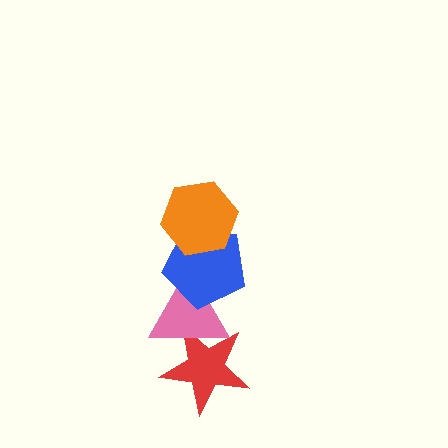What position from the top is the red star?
The red star is 4th from the top.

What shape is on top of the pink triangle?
The blue pentagon is on top of the pink triangle.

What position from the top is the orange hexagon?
The orange hexagon is 1st from the top.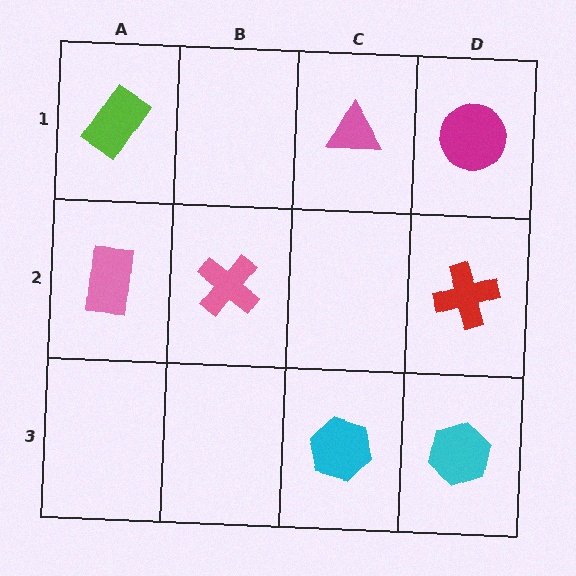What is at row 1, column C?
A pink triangle.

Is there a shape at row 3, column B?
No, that cell is empty.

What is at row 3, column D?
A cyan hexagon.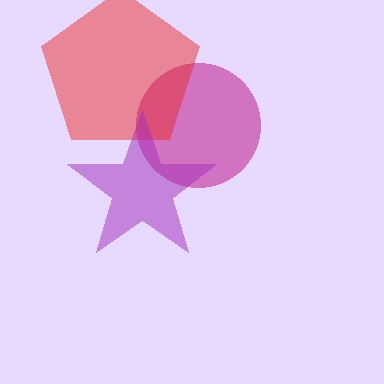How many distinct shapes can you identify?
There are 3 distinct shapes: a magenta circle, a red pentagon, a purple star.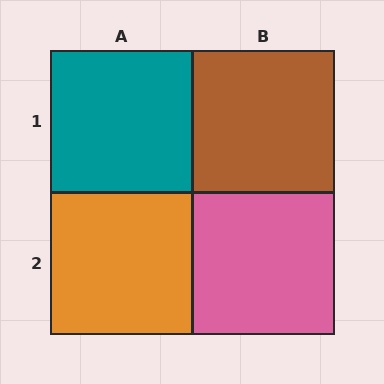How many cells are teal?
1 cell is teal.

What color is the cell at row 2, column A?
Orange.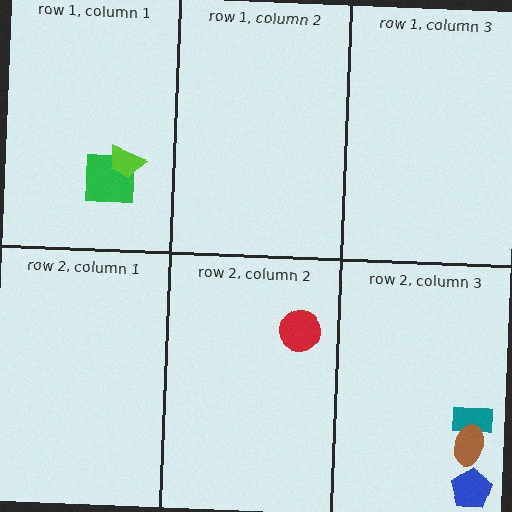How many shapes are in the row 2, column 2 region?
1.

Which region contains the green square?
The row 1, column 1 region.